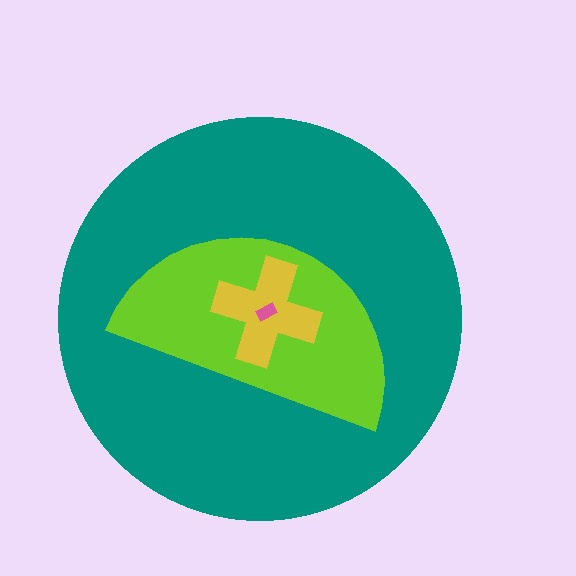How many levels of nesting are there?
4.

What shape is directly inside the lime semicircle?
The yellow cross.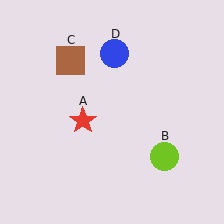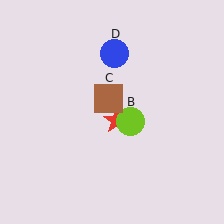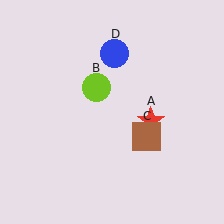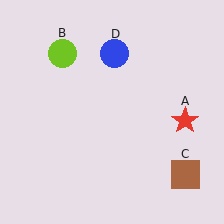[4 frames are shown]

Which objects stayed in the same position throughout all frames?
Blue circle (object D) remained stationary.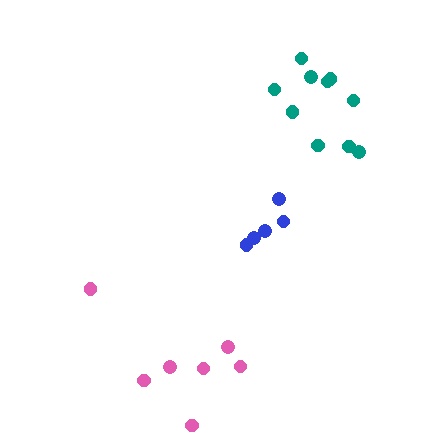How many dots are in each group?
Group 1: 7 dots, Group 2: 10 dots, Group 3: 5 dots (22 total).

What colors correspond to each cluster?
The clusters are colored: pink, teal, blue.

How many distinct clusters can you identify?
There are 3 distinct clusters.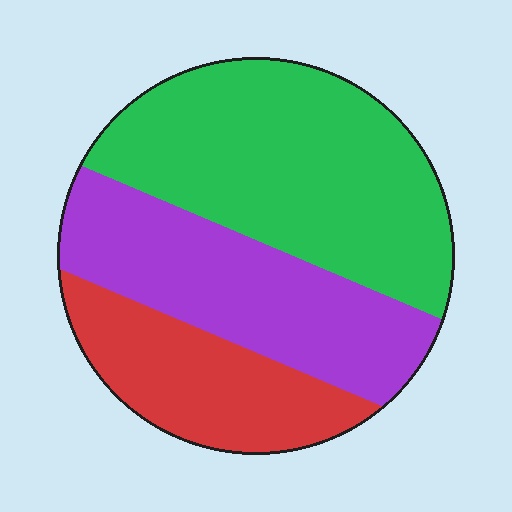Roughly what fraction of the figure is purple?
Purple covers about 30% of the figure.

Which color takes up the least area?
Red, at roughly 25%.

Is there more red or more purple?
Purple.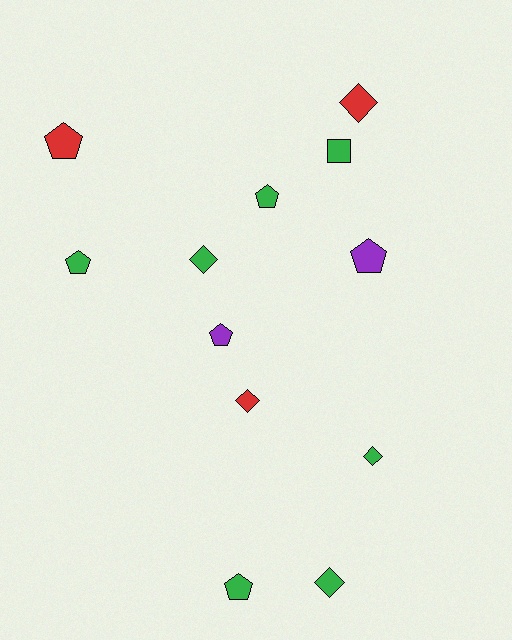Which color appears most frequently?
Green, with 7 objects.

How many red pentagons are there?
There is 1 red pentagon.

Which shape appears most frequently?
Pentagon, with 6 objects.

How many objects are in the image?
There are 12 objects.